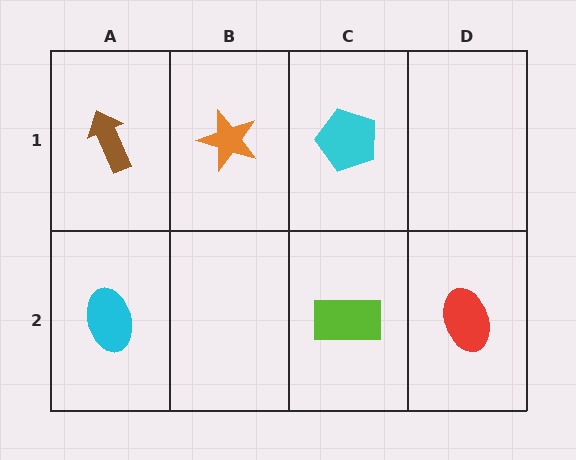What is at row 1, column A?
A brown arrow.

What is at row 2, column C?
A lime rectangle.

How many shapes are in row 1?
3 shapes.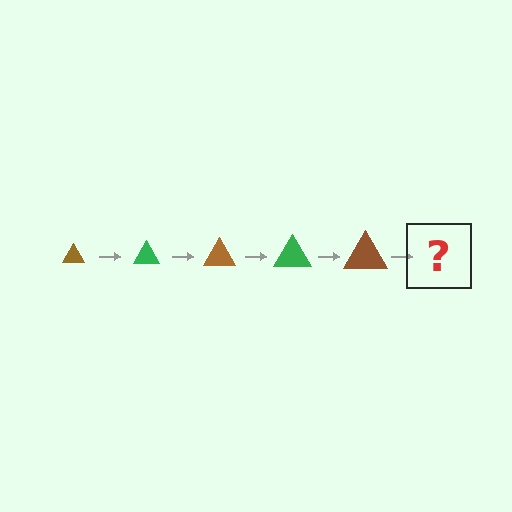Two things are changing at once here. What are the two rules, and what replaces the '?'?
The two rules are that the triangle grows larger each step and the color cycles through brown and green. The '?' should be a green triangle, larger than the previous one.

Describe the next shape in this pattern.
It should be a green triangle, larger than the previous one.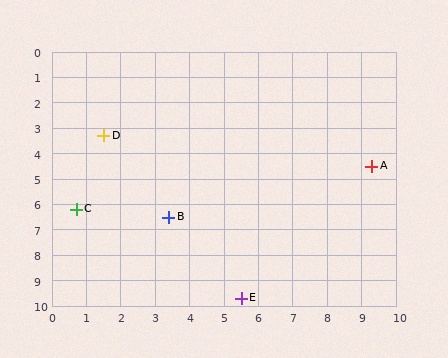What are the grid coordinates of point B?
Point B is at approximately (3.4, 6.5).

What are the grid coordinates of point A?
Point A is at approximately (9.3, 4.5).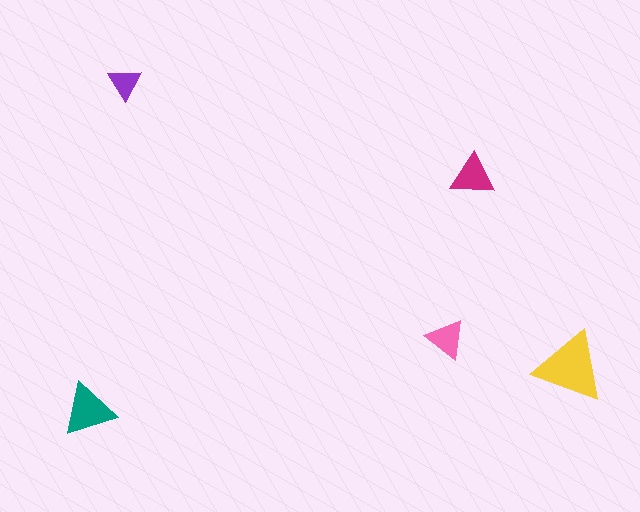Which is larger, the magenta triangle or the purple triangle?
The magenta one.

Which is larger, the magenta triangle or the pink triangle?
The magenta one.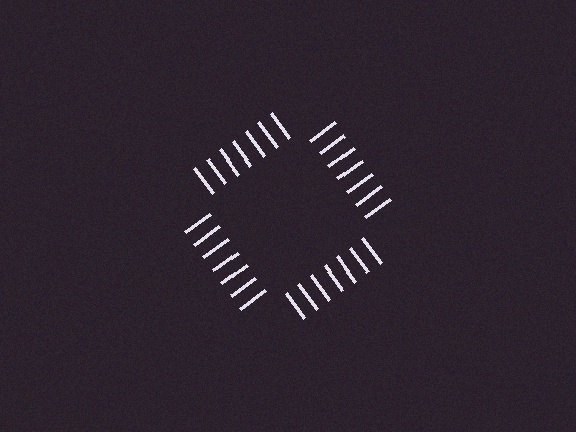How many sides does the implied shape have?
4 sides — the line-ends trace a square.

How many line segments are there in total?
28 — 7 along each of the 4 edges.